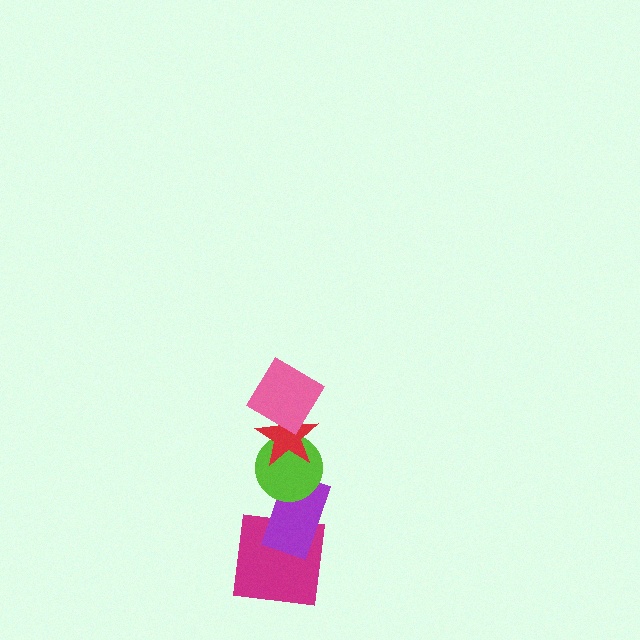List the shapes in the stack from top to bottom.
From top to bottom: the pink diamond, the red star, the lime circle, the purple rectangle, the magenta square.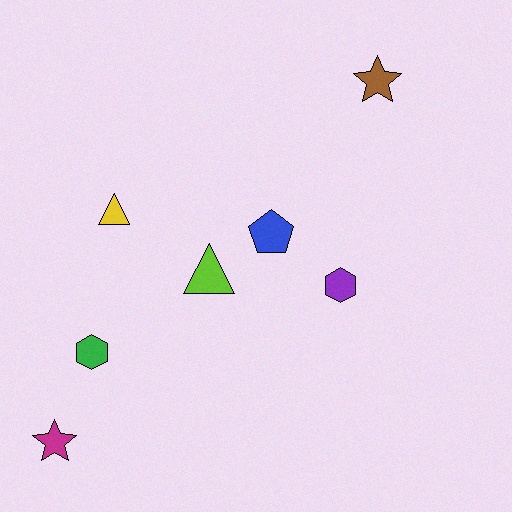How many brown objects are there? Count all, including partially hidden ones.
There is 1 brown object.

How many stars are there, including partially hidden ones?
There are 2 stars.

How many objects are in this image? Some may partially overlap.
There are 7 objects.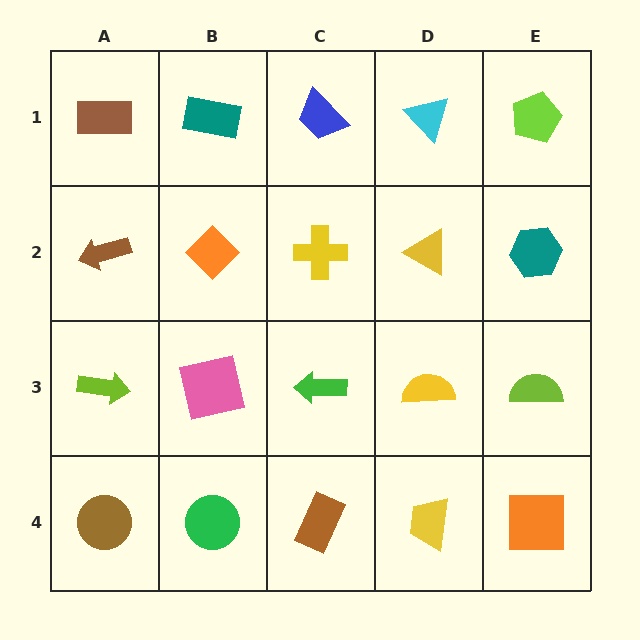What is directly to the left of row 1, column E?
A cyan triangle.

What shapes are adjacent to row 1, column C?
A yellow cross (row 2, column C), a teal rectangle (row 1, column B), a cyan triangle (row 1, column D).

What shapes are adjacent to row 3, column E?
A teal hexagon (row 2, column E), an orange square (row 4, column E), a yellow semicircle (row 3, column D).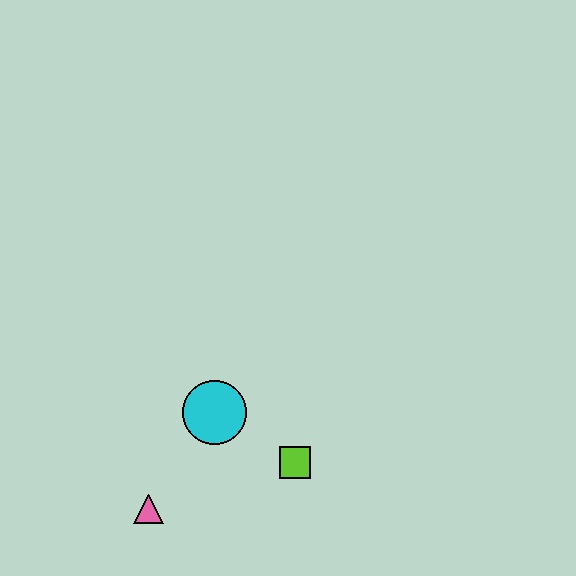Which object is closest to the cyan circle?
The lime square is closest to the cyan circle.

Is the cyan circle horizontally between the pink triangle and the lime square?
Yes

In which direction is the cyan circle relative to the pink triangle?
The cyan circle is above the pink triangle.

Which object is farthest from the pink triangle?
The lime square is farthest from the pink triangle.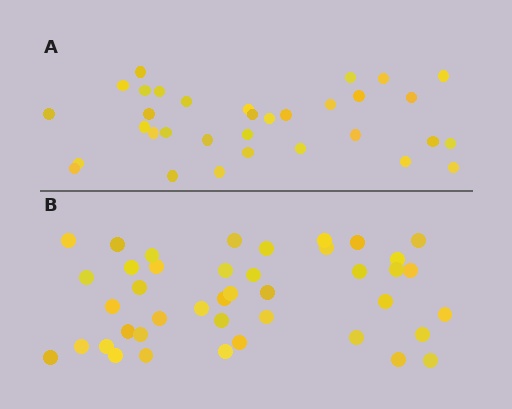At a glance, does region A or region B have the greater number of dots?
Region B (the bottom region) has more dots.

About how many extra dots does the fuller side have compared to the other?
Region B has roughly 8 or so more dots than region A.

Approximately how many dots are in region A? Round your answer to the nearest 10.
About 30 dots. (The exact count is 33, which rounds to 30.)